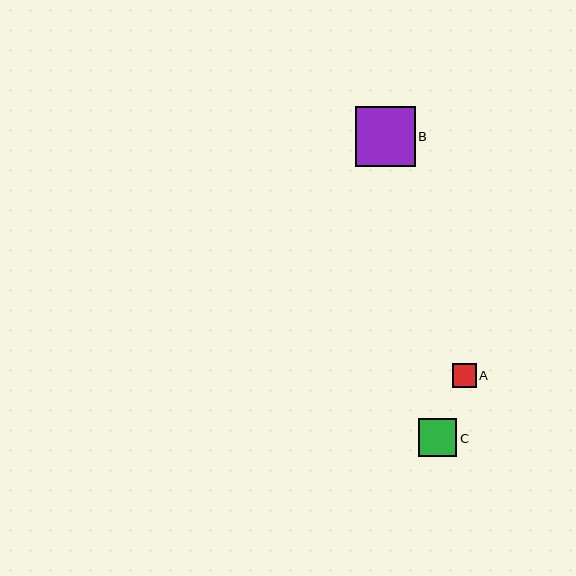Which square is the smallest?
Square A is the smallest with a size of approximately 24 pixels.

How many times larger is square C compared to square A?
Square C is approximately 1.6 times the size of square A.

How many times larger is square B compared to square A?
Square B is approximately 2.5 times the size of square A.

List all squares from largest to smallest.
From largest to smallest: B, C, A.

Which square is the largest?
Square B is the largest with a size of approximately 60 pixels.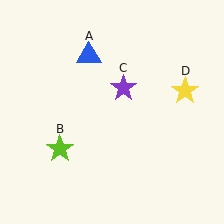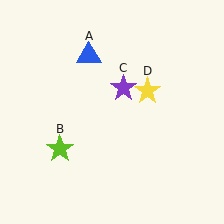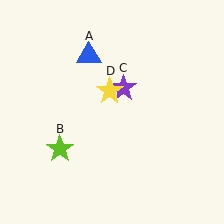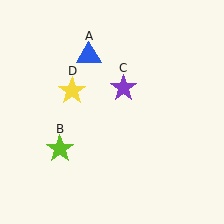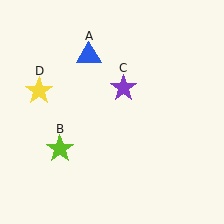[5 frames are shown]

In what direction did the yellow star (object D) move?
The yellow star (object D) moved left.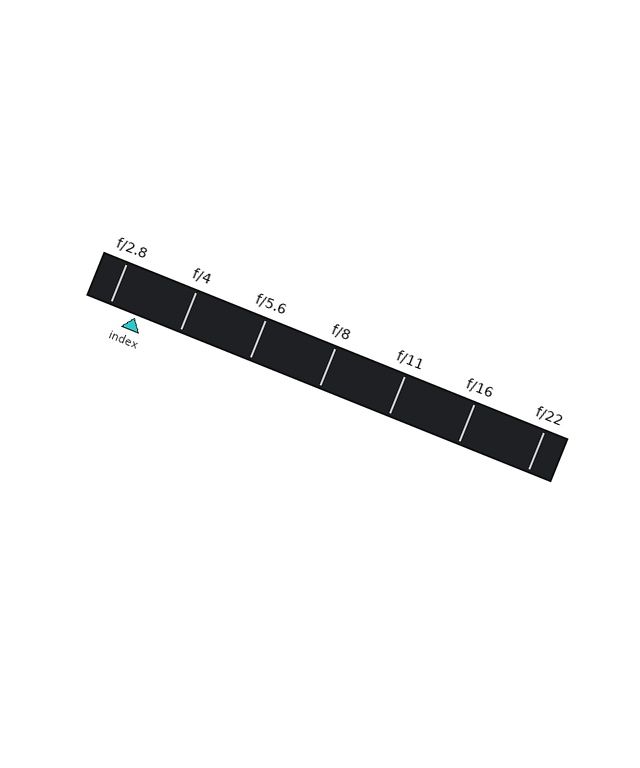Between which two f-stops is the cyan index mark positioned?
The index mark is between f/2.8 and f/4.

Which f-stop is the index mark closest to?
The index mark is closest to f/2.8.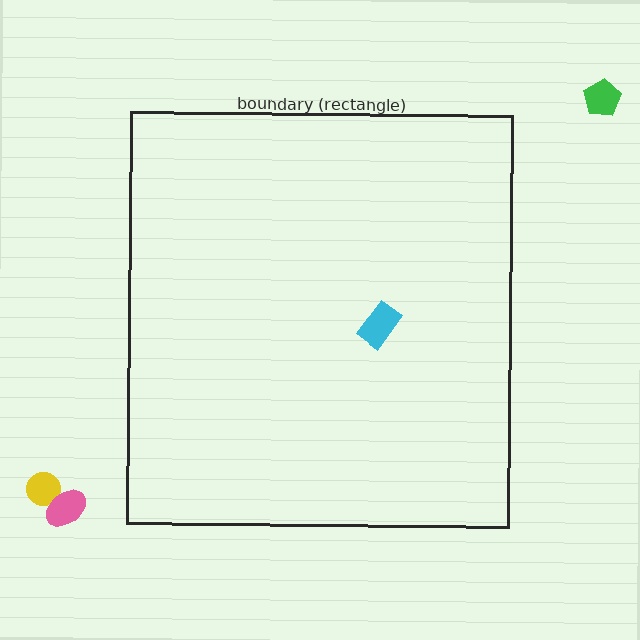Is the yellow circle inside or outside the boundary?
Outside.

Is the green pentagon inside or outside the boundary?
Outside.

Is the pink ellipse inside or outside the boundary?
Outside.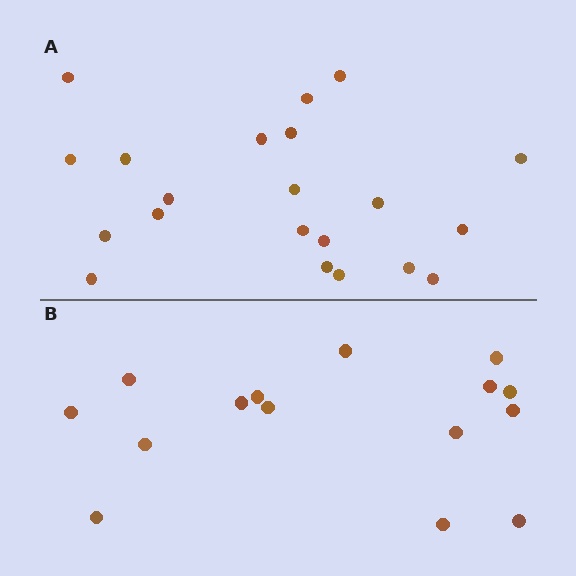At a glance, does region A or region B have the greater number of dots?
Region A (the top region) has more dots.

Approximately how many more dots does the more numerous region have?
Region A has about 6 more dots than region B.